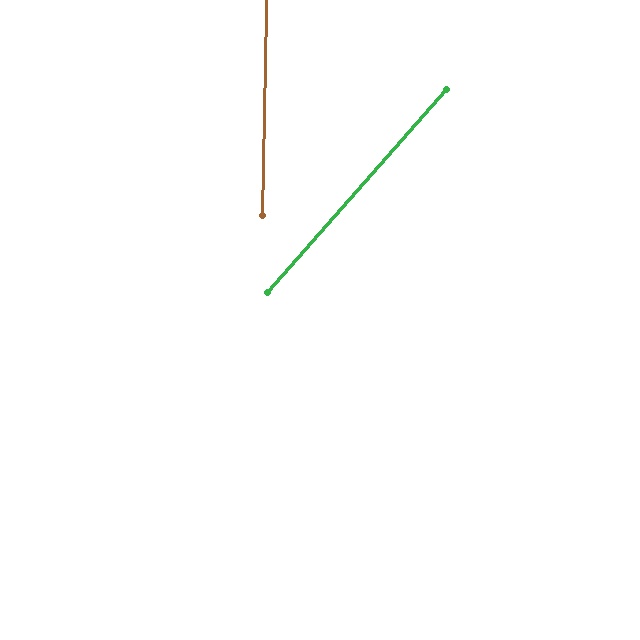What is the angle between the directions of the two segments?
Approximately 40 degrees.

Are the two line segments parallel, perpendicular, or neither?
Neither parallel nor perpendicular — they differ by about 40°.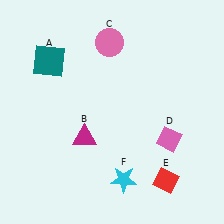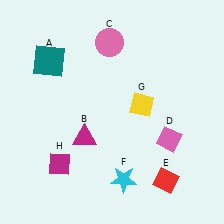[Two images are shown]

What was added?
A yellow diamond (G), a magenta diamond (H) were added in Image 2.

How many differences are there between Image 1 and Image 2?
There are 2 differences between the two images.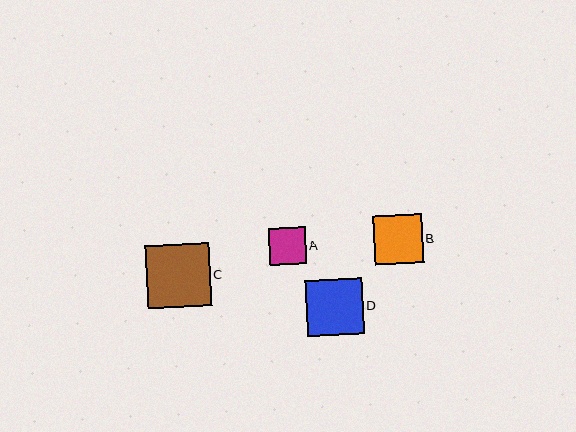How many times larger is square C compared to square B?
Square C is approximately 1.3 times the size of square B.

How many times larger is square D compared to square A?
Square D is approximately 1.5 times the size of square A.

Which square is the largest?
Square C is the largest with a size of approximately 63 pixels.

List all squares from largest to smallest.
From largest to smallest: C, D, B, A.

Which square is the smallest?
Square A is the smallest with a size of approximately 37 pixels.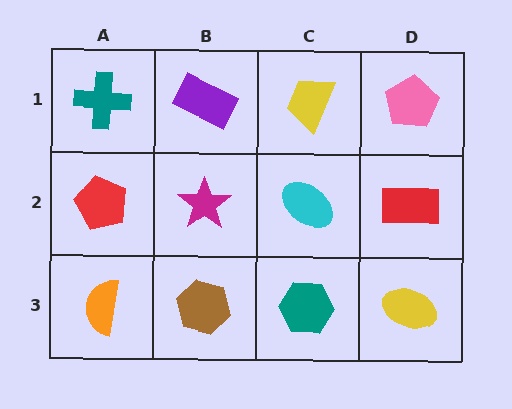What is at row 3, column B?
A brown hexagon.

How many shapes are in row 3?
4 shapes.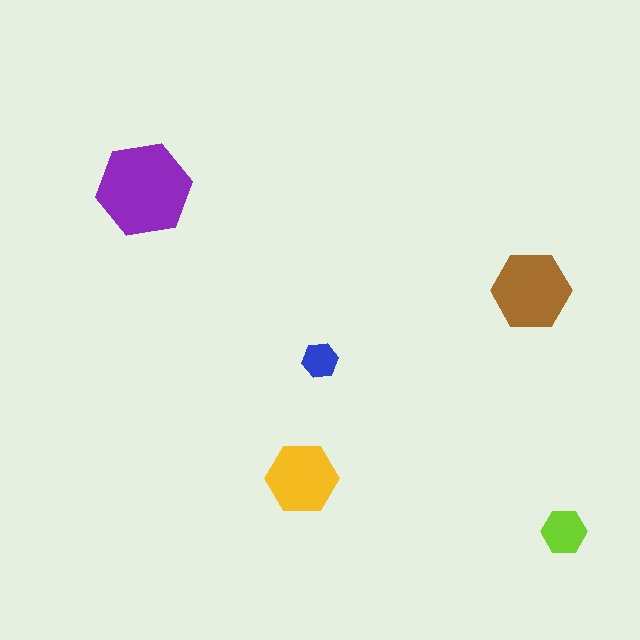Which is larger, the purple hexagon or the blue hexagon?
The purple one.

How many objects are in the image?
There are 5 objects in the image.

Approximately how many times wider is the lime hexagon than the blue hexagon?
About 1.5 times wider.